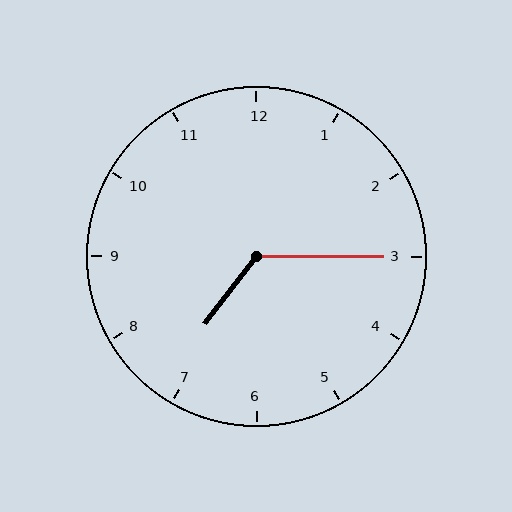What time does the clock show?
7:15.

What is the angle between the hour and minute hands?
Approximately 128 degrees.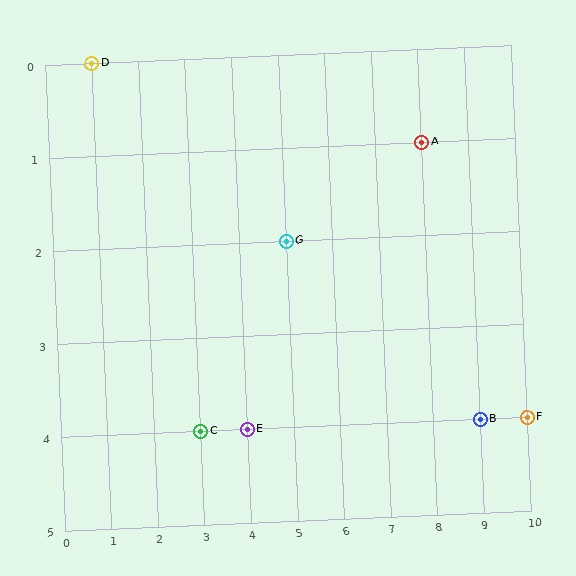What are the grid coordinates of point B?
Point B is at grid coordinates (9, 4).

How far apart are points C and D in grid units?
Points C and D are 2 columns and 4 rows apart (about 4.5 grid units diagonally).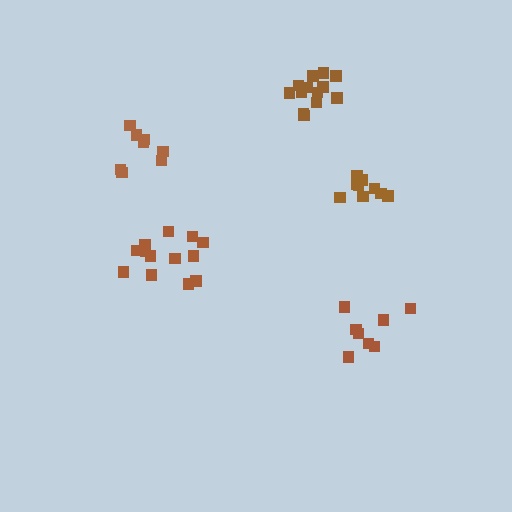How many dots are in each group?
Group 1: 8 dots, Group 2: 8 dots, Group 3: 13 dots, Group 4: 9 dots, Group 5: 13 dots (51 total).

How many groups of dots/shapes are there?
There are 5 groups.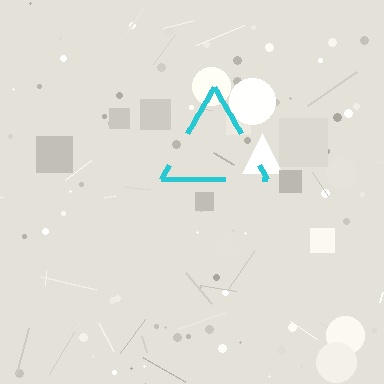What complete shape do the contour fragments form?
The contour fragments form a triangle.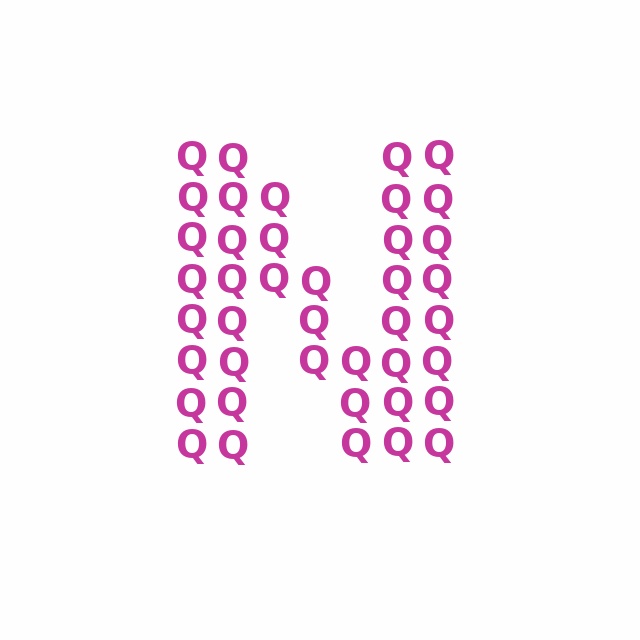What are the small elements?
The small elements are letter Q's.